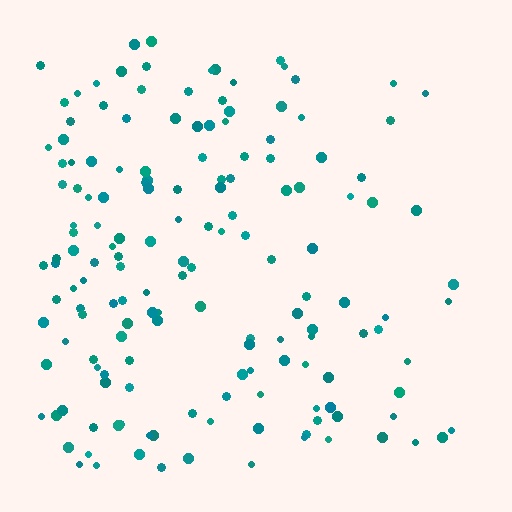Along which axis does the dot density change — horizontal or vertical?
Horizontal.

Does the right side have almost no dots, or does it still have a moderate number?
Still a moderate number, just noticeably fewer than the left.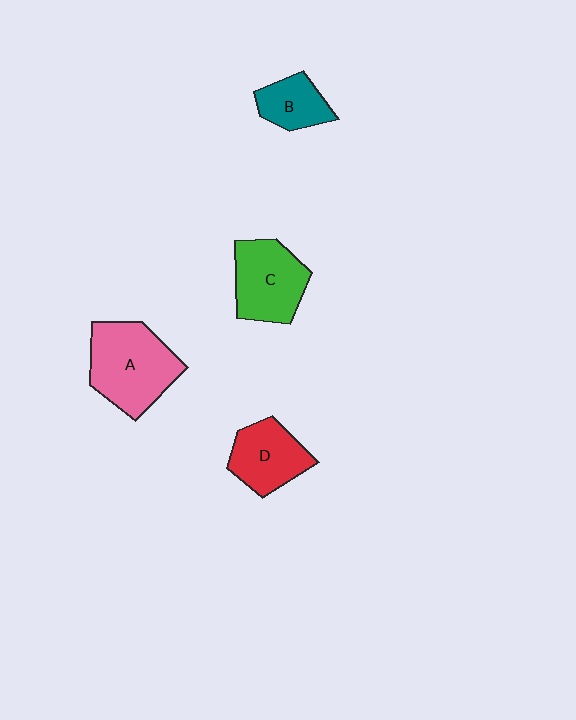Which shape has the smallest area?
Shape B (teal).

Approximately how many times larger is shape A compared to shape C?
Approximately 1.2 times.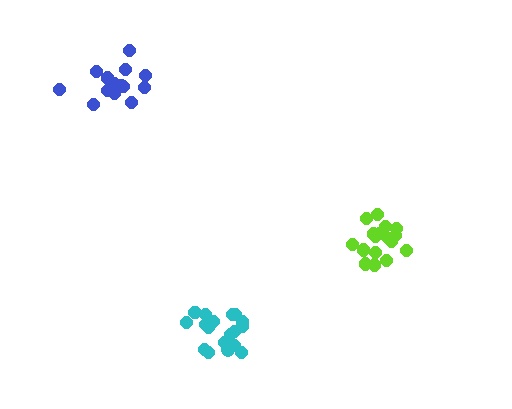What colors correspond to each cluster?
The clusters are colored: lime, blue, cyan.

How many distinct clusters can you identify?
There are 3 distinct clusters.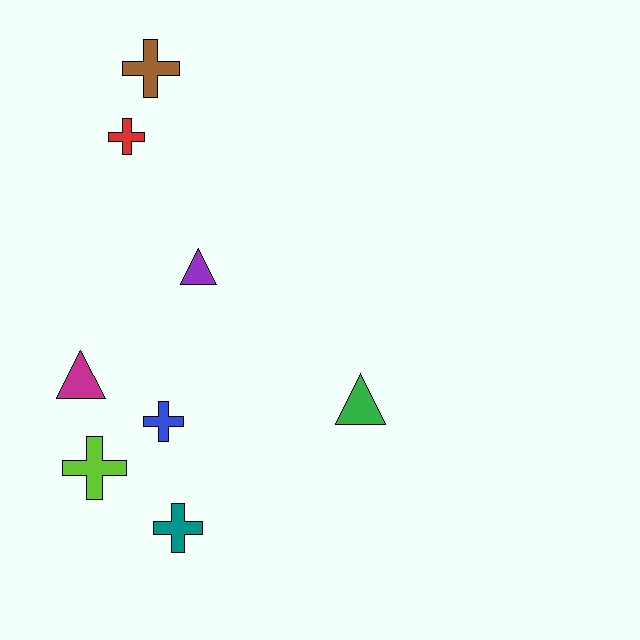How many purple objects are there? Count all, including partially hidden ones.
There is 1 purple object.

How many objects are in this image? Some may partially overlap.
There are 8 objects.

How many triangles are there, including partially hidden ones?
There are 3 triangles.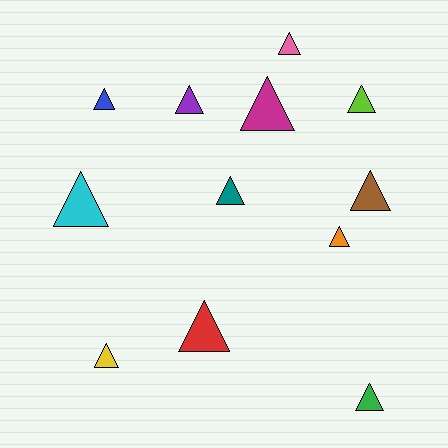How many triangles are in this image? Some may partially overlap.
There are 12 triangles.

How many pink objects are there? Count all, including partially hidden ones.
There is 1 pink object.